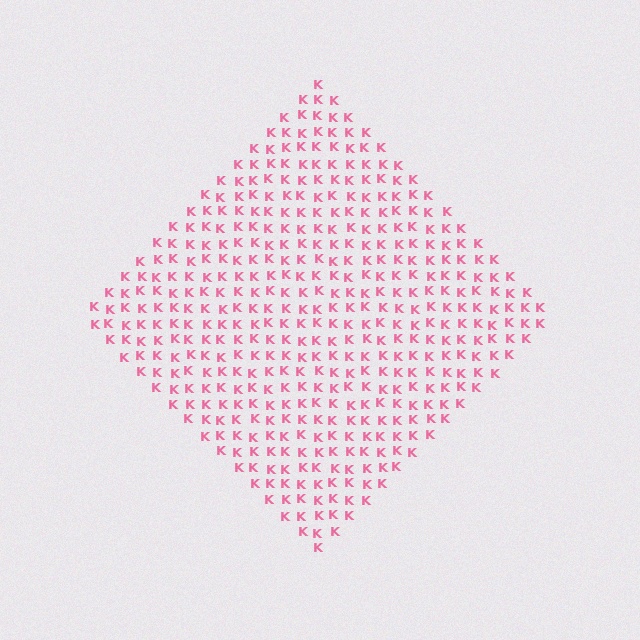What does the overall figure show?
The overall figure shows a diamond.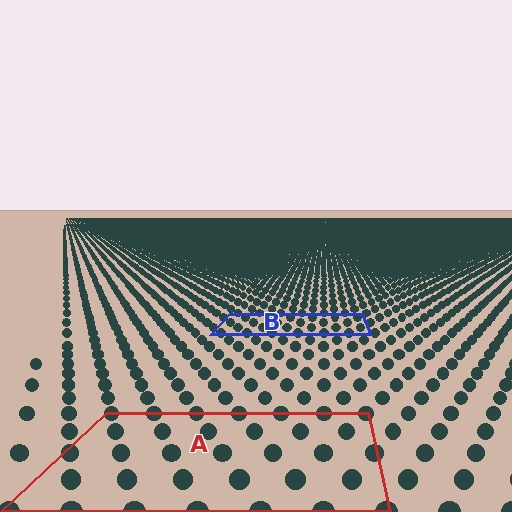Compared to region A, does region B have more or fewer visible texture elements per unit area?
Region B has more texture elements per unit area — they are packed more densely because it is farther away.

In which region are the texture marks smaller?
The texture marks are smaller in region B, because it is farther away.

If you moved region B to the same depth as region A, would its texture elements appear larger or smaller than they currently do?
They would appear larger. At a closer depth, the same texture elements are projected at a bigger on-screen size.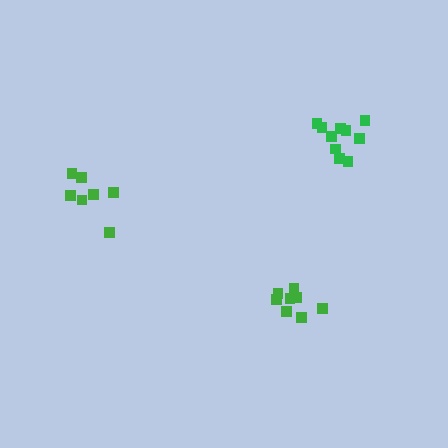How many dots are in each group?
Group 1: 9 dots, Group 2: 7 dots, Group 3: 10 dots (26 total).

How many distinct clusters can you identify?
There are 3 distinct clusters.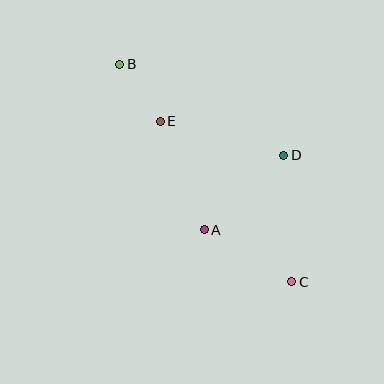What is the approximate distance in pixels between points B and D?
The distance between B and D is approximately 187 pixels.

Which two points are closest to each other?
Points B and E are closest to each other.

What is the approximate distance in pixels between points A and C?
The distance between A and C is approximately 102 pixels.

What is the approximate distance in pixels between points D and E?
The distance between D and E is approximately 128 pixels.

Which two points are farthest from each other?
Points B and C are farthest from each other.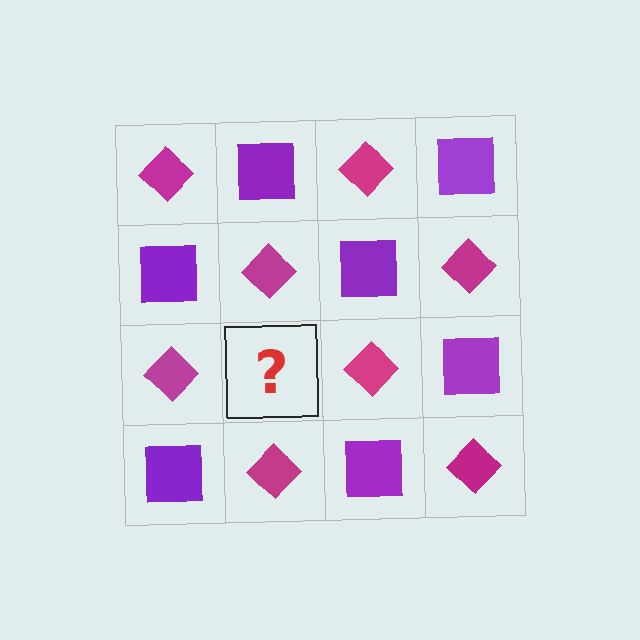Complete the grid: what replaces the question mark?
The question mark should be replaced with a purple square.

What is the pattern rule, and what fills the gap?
The rule is that it alternates magenta diamond and purple square in a checkerboard pattern. The gap should be filled with a purple square.